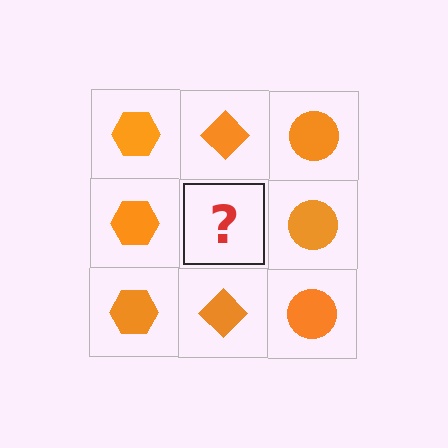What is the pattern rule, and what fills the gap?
The rule is that each column has a consistent shape. The gap should be filled with an orange diamond.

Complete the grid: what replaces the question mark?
The question mark should be replaced with an orange diamond.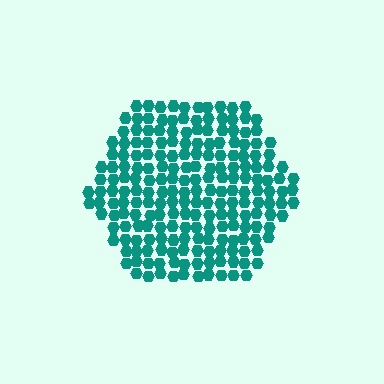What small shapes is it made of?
It is made of small hexagons.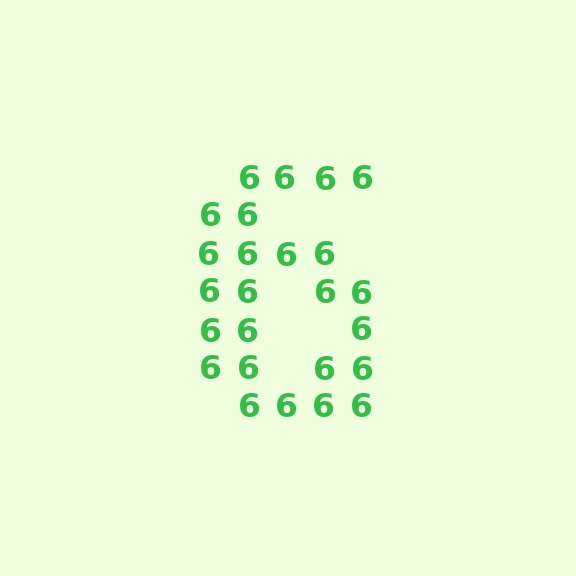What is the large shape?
The large shape is the digit 6.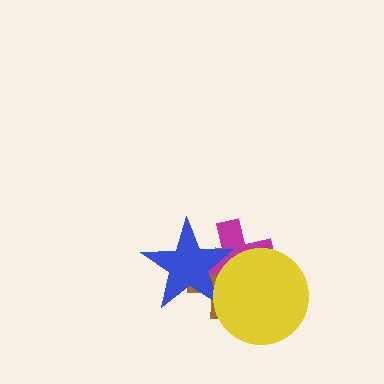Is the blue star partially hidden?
Yes, it is partially covered by another shape.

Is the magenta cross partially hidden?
Yes, it is partially covered by another shape.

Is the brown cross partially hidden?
Yes, it is partially covered by another shape.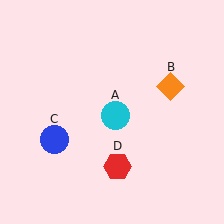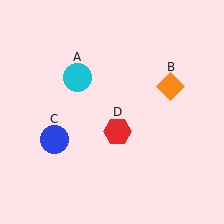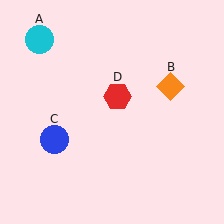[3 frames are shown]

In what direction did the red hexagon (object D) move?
The red hexagon (object D) moved up.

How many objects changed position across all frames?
2 objects changed position: cyan circle (object A), red hexagon (object D).